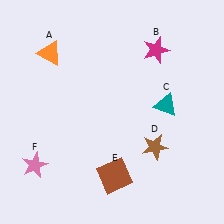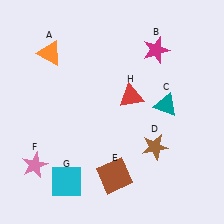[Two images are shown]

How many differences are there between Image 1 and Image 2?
There are 2 differences between the two images.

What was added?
A cyan square (G), a red triangle (H) were added in Image 2.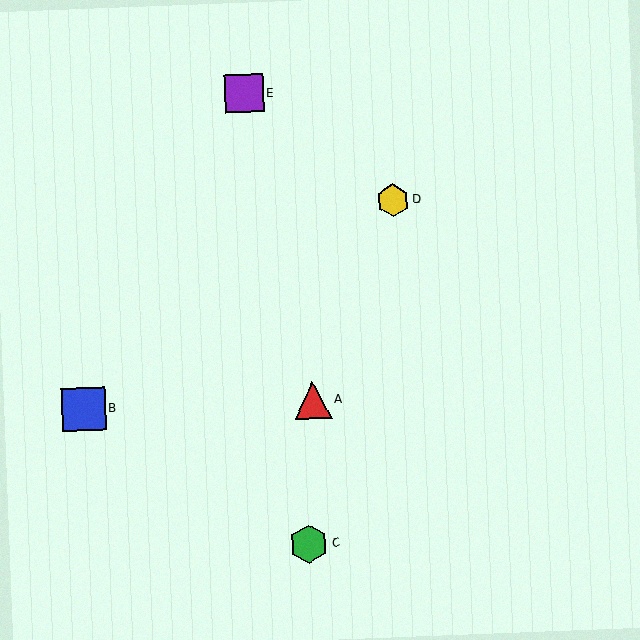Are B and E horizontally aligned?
No, B is at y≈409 and E is at y≈93.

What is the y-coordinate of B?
Object B is at y≈409.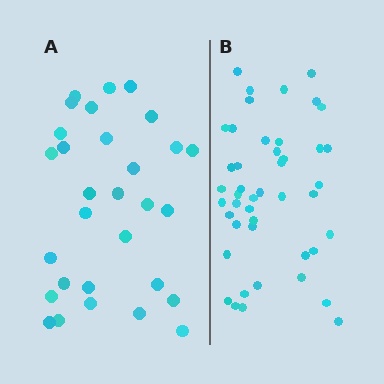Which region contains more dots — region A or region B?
Region B (the right region) has more dots.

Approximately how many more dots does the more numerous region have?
Region B has approximately 15 more dots than region A.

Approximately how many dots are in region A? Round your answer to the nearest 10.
About 30 dots.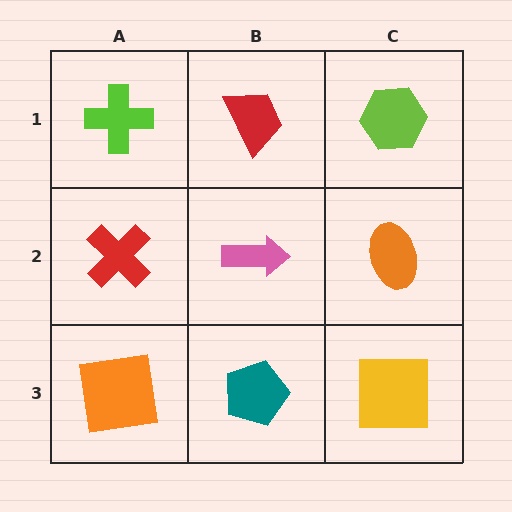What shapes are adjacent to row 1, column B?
A pink arrow (row 2, column B), a lime cross (row 1, column A), a lime hexagon (row 1, column C).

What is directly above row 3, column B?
A pink arrow.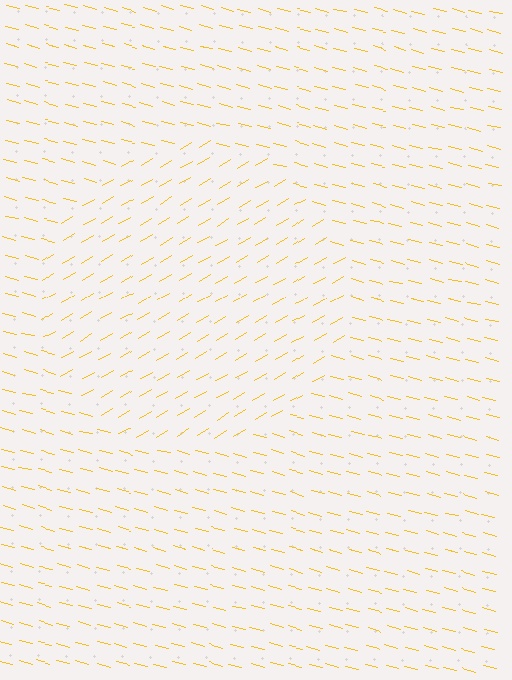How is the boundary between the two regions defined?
The boundary is defined purely by a change in line orientation (approximately 45 degrees difference). All lines are the same color and thickness.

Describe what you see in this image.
The image is filled with small yellow line segments. A circle region in the image has lines oriented differently from the surrounding lines, creating a visible texture boundary.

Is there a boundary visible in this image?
Yes, there is a texture boundary formed by a change in line orientation.